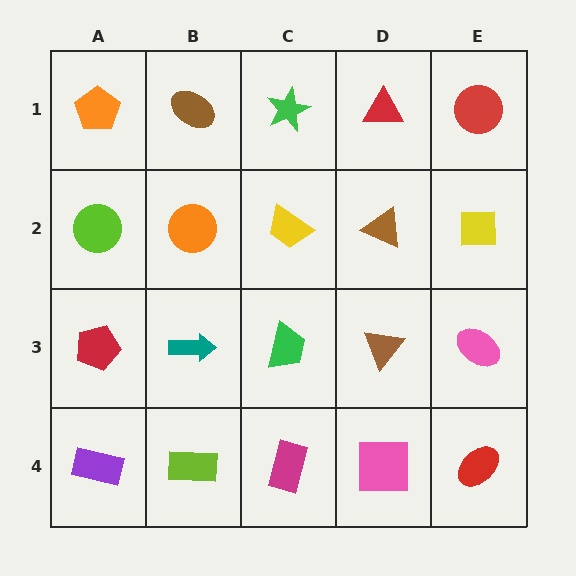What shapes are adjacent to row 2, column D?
A red triangle (row 1, column D), a brown triangle (row 3, column D), a yellow trapezoid (row 2, column C), a yellow square (row 2, column E).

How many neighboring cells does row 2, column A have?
3.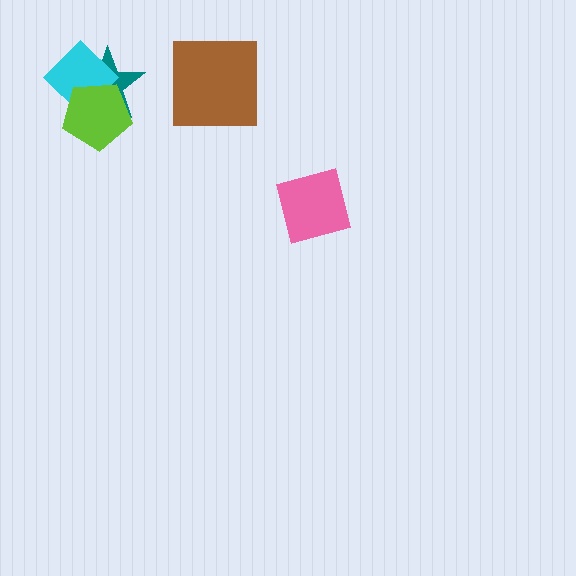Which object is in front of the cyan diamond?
The lime pentagon is in front of the cyan diamond.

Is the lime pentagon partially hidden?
No, no other shape covers it.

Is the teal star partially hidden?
Yes, it is partially covered by another shape.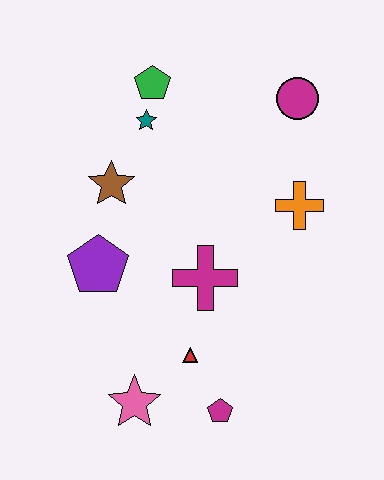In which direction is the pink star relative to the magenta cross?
The pink star is below the magenta cross.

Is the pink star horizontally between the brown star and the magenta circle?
Yes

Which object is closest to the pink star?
The red triangle is closest to the pink star.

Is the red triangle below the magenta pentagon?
No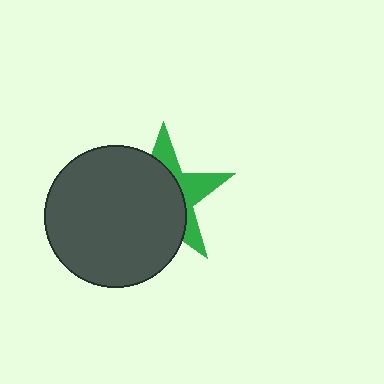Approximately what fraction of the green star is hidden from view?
Roughly 65% of the green star is hidden behind the dark gray circle.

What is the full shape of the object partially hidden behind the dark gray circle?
The partially hidden object is a green star.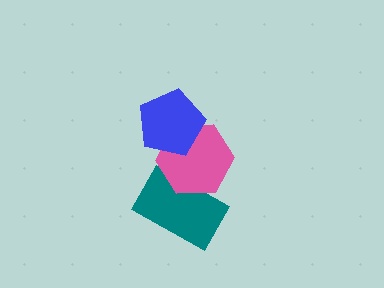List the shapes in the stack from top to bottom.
From top to bottom: the blue pentagon, the pink hexagon, the teal rectangle.